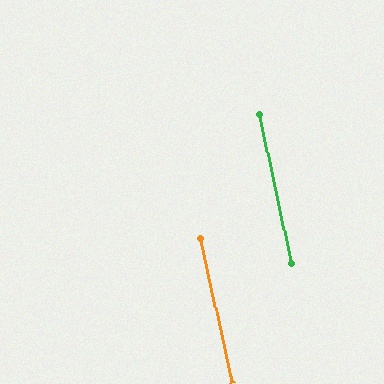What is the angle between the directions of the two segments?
Approximately 1 degree.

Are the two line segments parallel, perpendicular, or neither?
Parallel — their directions differ by only 0.6°.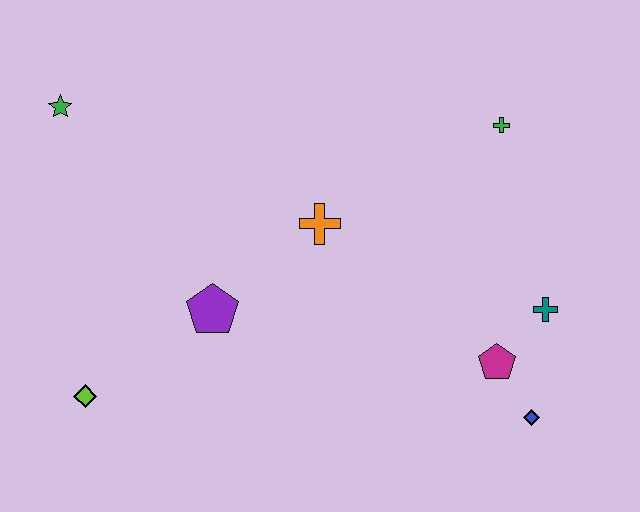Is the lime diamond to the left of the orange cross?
Yes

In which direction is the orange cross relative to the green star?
The orange cross is to the right of the green star.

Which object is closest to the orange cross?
The purple pentagon is closest to the orange cross.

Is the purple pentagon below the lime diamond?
No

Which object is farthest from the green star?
The blue diamond is farthest from the green star.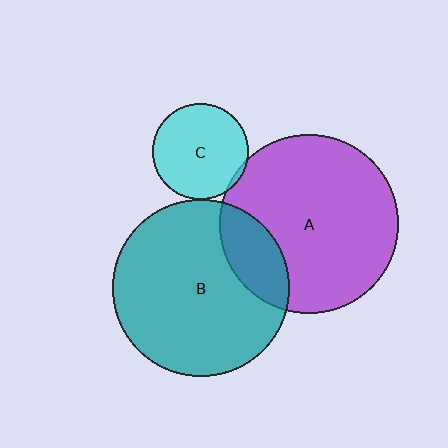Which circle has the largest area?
Circle A (purple).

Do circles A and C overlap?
Yes.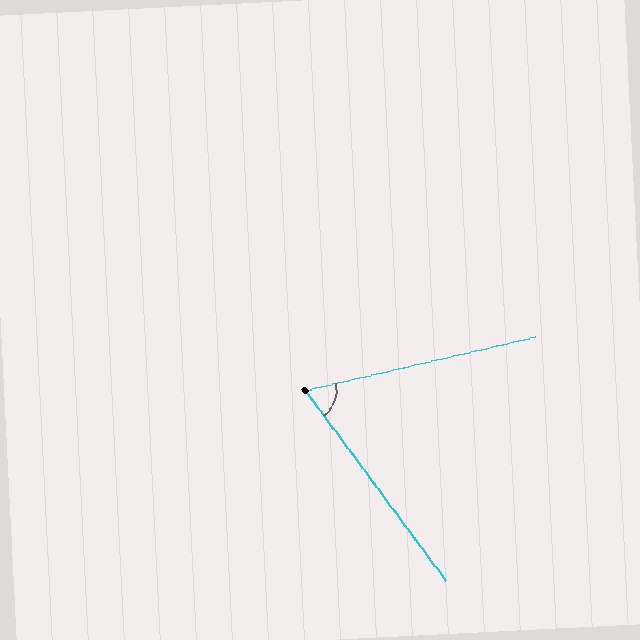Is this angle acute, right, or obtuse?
It is acute.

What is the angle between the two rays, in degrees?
Approximately 66 degrees.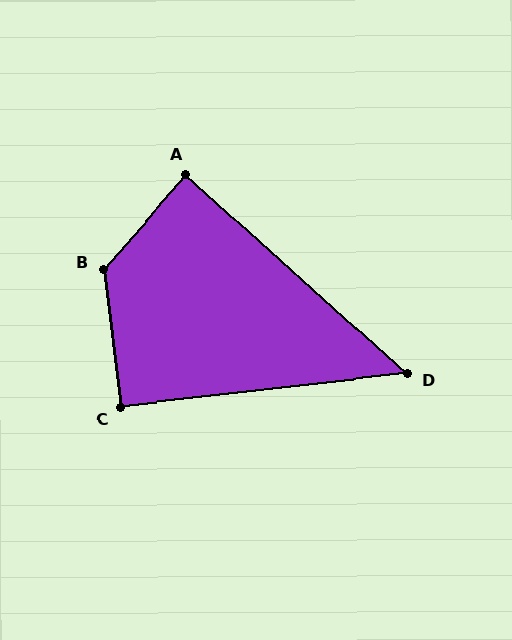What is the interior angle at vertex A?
Approximately 89 degrees (approximately right).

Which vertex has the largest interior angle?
B, at approximately 131 degrees.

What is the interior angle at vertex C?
Approximately 91 degrees (approximately right).